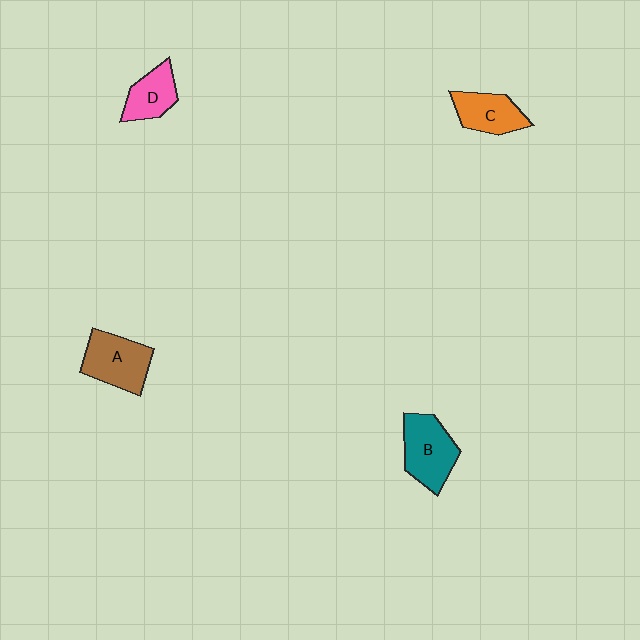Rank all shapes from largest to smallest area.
From largest to smallest: B (teal), A (brown), C (orange), D (pink).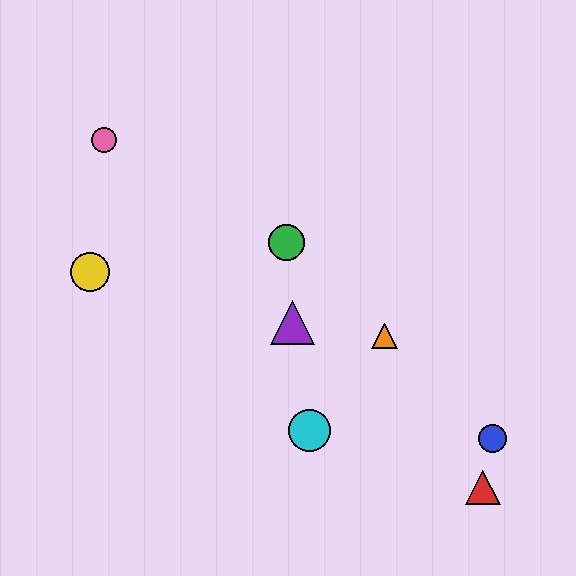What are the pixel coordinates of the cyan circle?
The cyan circle is at (309, 431).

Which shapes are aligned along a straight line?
The blue circle, the green circle, the orange triangle are aligned along a straight line.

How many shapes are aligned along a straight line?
3 shapes (the blue circle, the green circle, the orange triangle) are aligned along a straight line.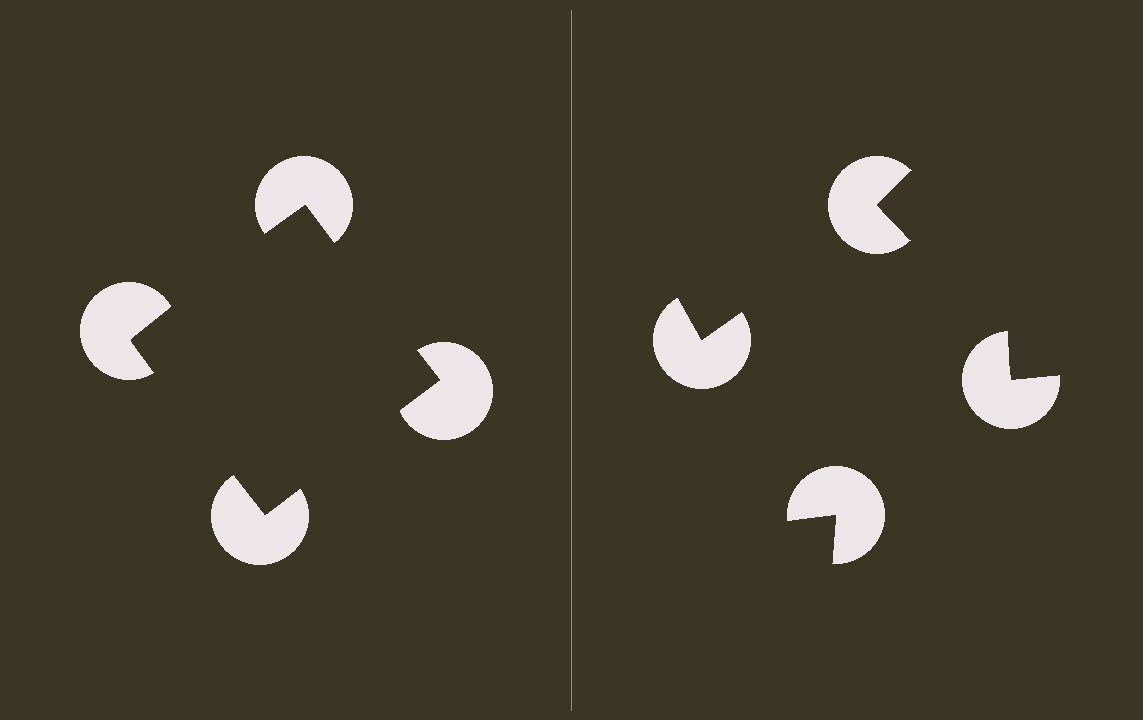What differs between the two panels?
The pac-man discs are positioned identically on both sides; only the wedge orientations differ. On the left they align to a square; on the right they are misaligned.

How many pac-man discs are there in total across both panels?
8 — 4 on each side.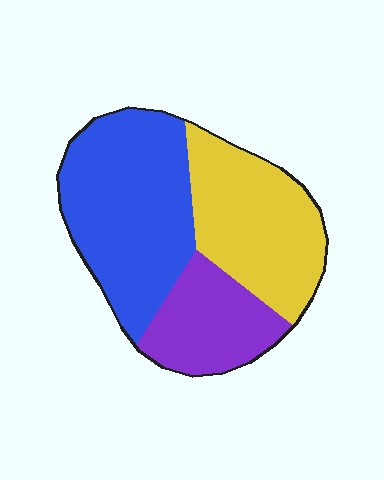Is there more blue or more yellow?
Blue.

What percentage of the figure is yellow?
Yellow covers 34% of the figure.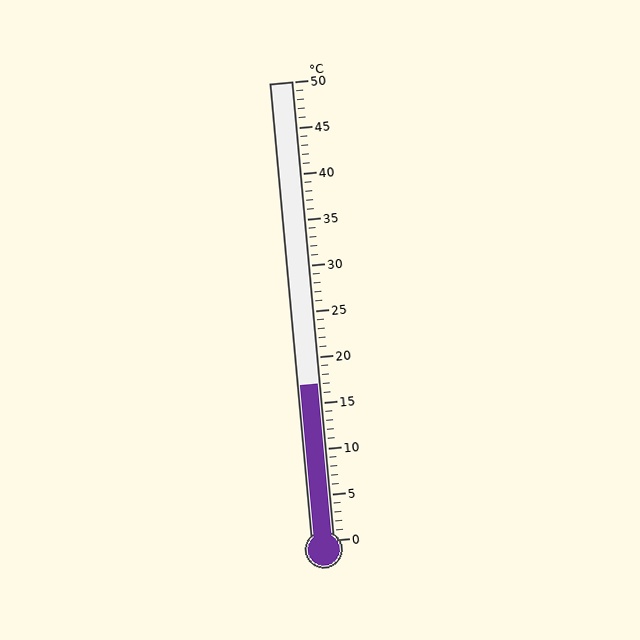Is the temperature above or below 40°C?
The temperature is below 40°C.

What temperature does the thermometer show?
The thermometer shows approximately 17°C.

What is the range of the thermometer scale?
The thermometer scale ranges from 0°C to 50°C.